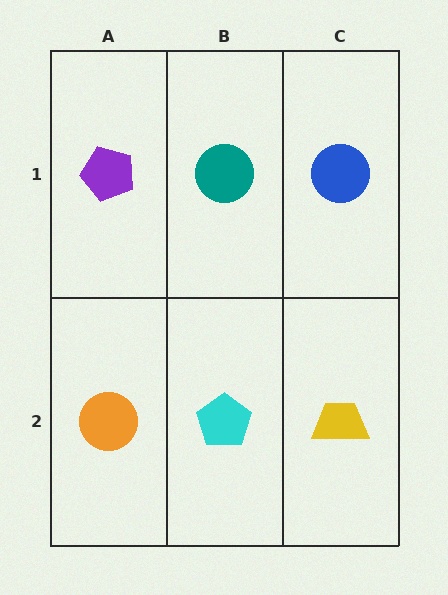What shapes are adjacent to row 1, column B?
A cyan pentagon (row 2, column B), a purple pentagon (row 1, column A), a blue circle (row 1, column C).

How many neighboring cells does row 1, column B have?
3.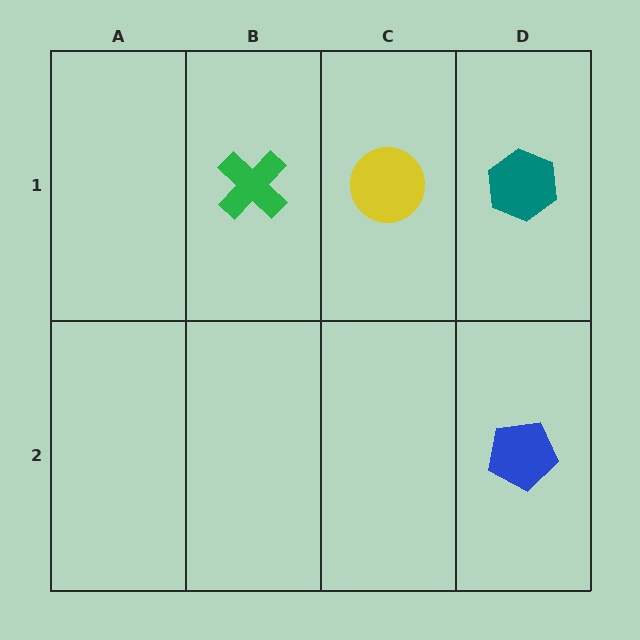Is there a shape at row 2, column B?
No, that cell is empty.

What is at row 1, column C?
A yellow circle.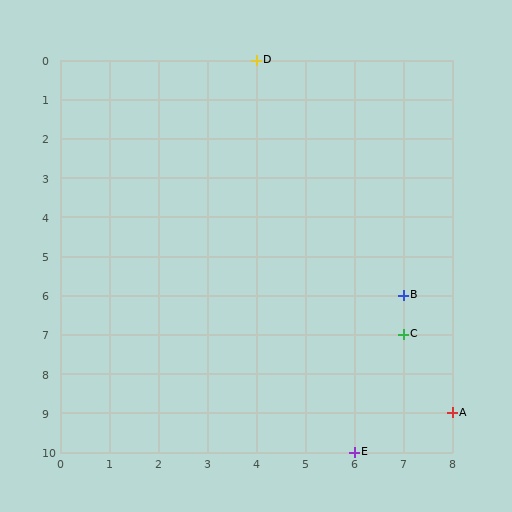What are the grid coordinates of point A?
Point A is at grid coordinates (8, 9).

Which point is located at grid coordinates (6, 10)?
Point E is at (6, 10).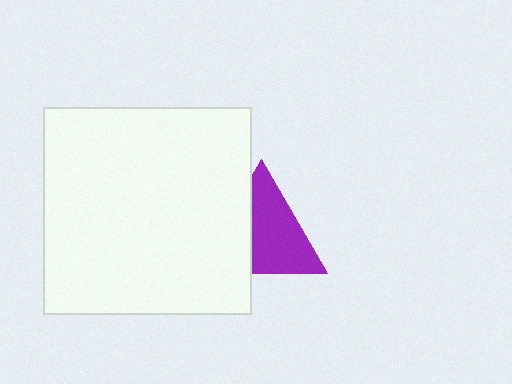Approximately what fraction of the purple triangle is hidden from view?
Roughly 36% of the purple triangle is hidden behind the white square.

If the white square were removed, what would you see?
You would see the complete purple triangle.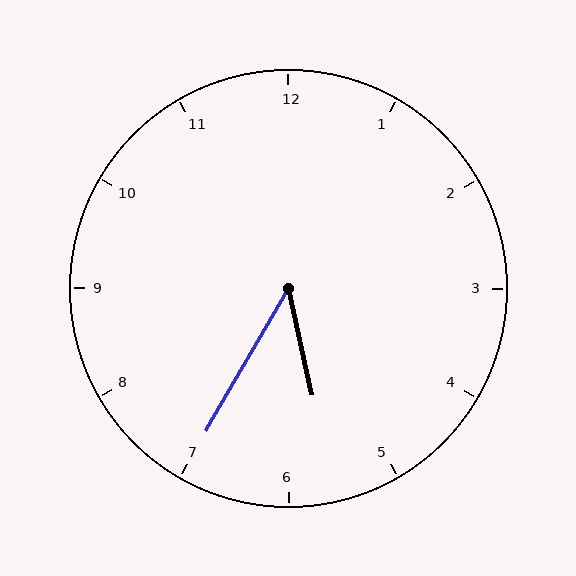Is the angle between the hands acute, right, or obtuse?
It is acute.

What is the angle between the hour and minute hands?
Approximately 42 degrees.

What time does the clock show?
5:35.